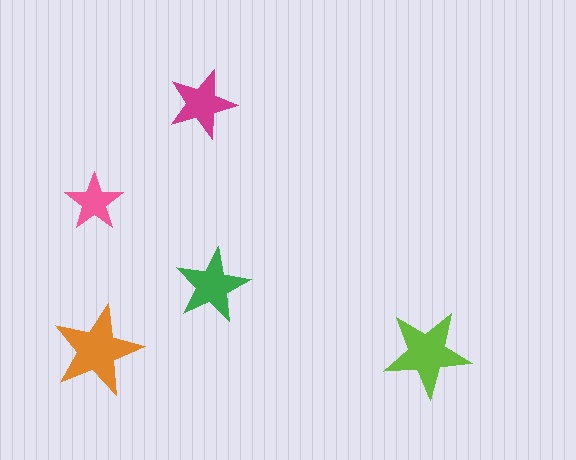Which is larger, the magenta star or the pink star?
The magenta one.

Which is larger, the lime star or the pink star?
The lime one.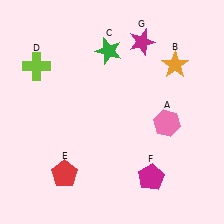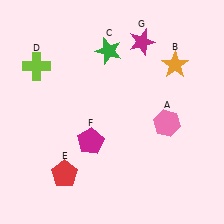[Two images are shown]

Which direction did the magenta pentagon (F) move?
The magenta pentagon (F) moved left.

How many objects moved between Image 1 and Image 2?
1 object moved between the two images.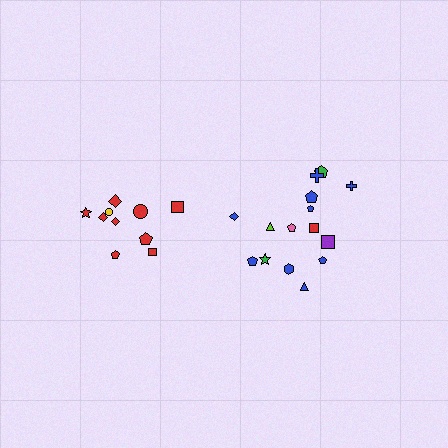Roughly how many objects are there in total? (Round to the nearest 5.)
Roughly 25 objects in total.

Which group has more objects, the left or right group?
The right group.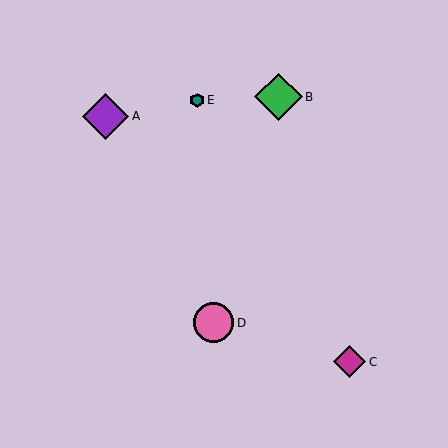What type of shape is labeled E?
Shape E is a teal hexagon.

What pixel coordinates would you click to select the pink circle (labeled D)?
Click at (214, 323) to select the pink circle D.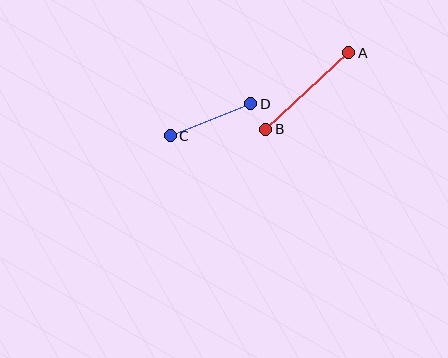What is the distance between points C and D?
The distance is approximately 86 pixels.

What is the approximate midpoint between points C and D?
The midpoint is at approximately (210, 120) pixels.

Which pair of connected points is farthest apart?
Points A and B are farthest apart.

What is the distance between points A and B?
The distance is approximately 113 pixels.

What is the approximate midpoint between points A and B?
The midpoint is at approximately (307, 91) pixels.